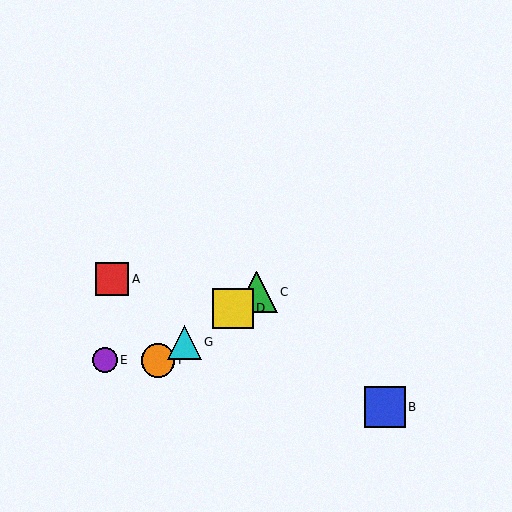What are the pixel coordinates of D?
Object D is at (233, 308).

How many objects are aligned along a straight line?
4 objects (C, D, F, G) are aligned along a straight line.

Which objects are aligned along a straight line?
Objects C, D, F, G are aligned along a straight line.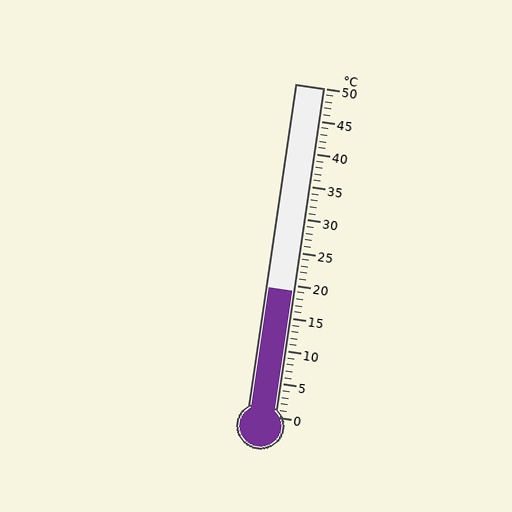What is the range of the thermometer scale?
The thermometer scale ranges from 0°C to 50°C.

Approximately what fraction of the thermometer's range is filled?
The thermometer is filled to approximately 40% of its range.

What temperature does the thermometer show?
The thermometer shows approximately 19°C.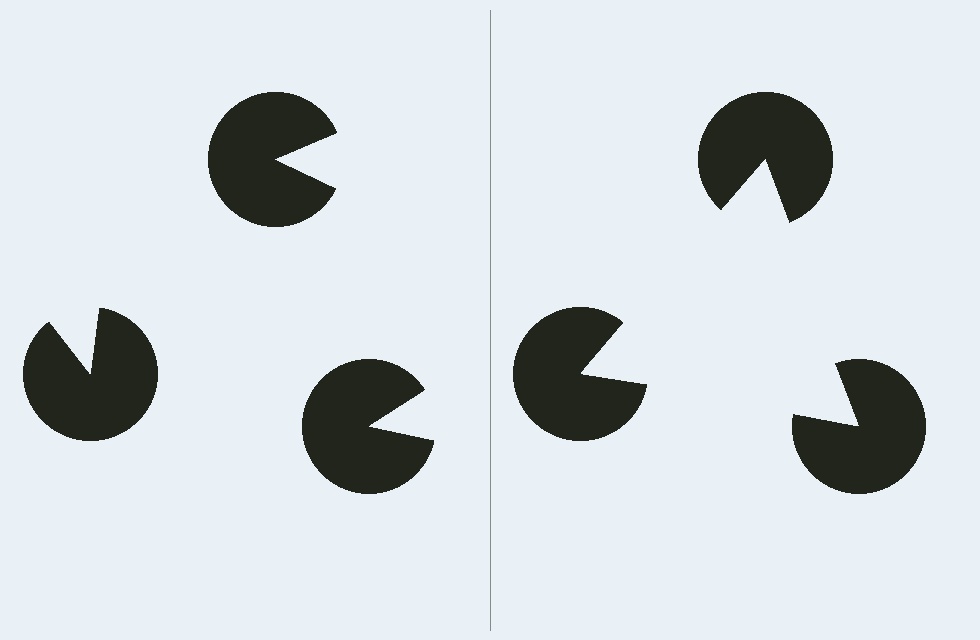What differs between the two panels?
The pac-man discs are positioned identically on both sides; only the wedge orientations differ. On the right they align to a triangle; on the left they are misaligned.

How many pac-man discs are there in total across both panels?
6 — 3 on each side.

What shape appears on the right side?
An illusory triangle.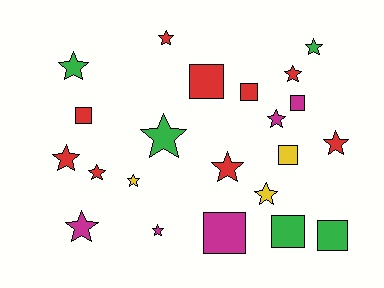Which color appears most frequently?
Red, with 9 objects.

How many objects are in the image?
There are 22 objects.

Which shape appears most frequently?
Star, with 14 objects.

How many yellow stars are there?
There are 2 yellow stars.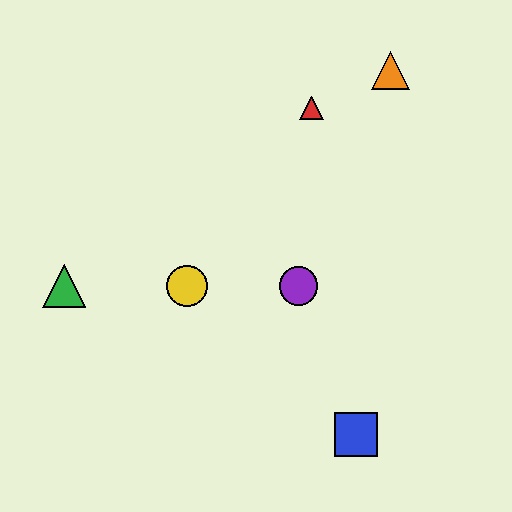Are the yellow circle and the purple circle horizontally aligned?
Yes, both are at y≈286.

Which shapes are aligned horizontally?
The green triangle, the yellow circle, the purple circle are aligned horizontally.